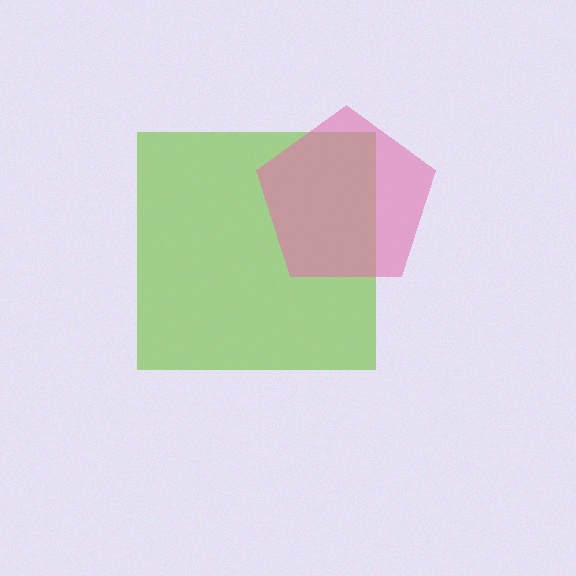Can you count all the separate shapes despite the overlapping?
Yes, there are 2 separate shapes.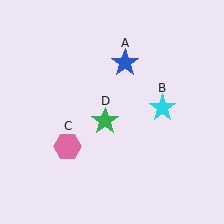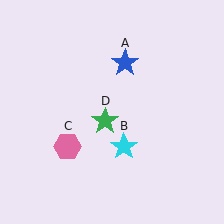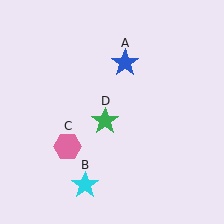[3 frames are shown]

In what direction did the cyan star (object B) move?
The cyan star (object B) moved down and to the left.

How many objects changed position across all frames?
1 object changed position: cyan star (object B).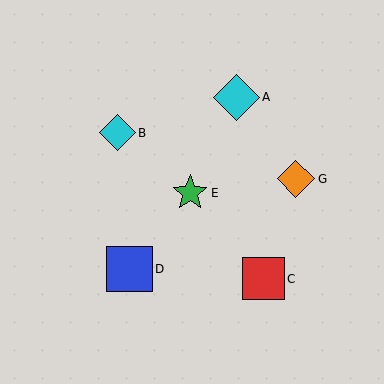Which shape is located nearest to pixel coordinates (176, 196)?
The green star (labeled E) at (190, 193) is nearest to that location.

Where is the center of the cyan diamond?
The center of the cyan diamond is at (117, 133).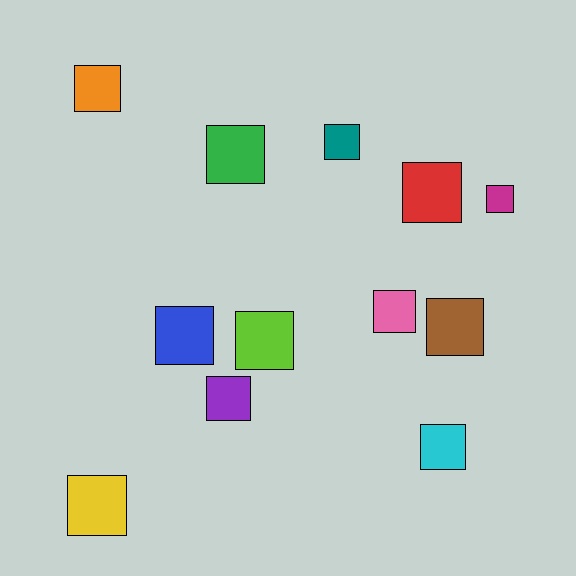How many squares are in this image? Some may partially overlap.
There are 12 squares.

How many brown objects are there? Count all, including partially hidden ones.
There is 1 brown object.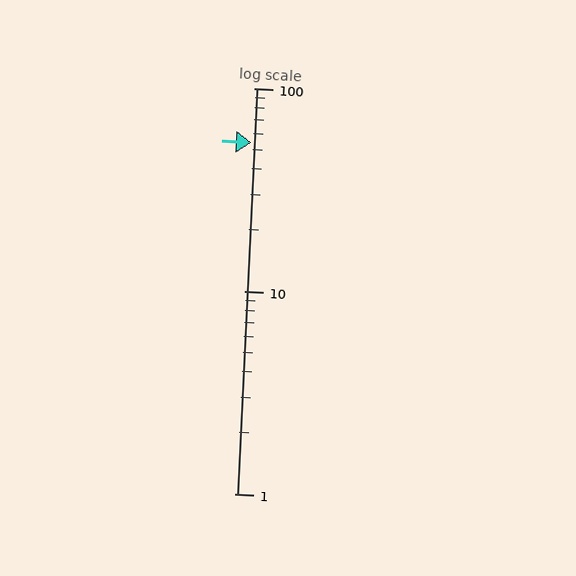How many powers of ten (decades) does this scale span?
The scale spans 2 decades, from 1 to 100.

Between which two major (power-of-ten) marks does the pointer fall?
The pointer is between 10 and 100.